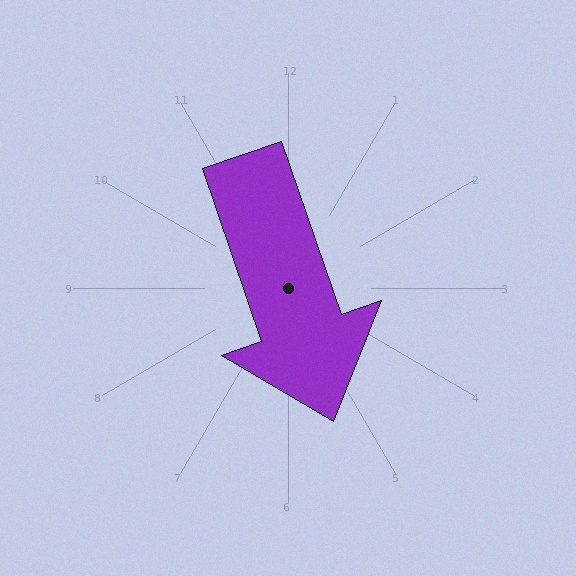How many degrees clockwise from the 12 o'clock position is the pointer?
Approximately 161 degrees.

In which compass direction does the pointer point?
South.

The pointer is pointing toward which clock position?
Roughly 5 o'clock.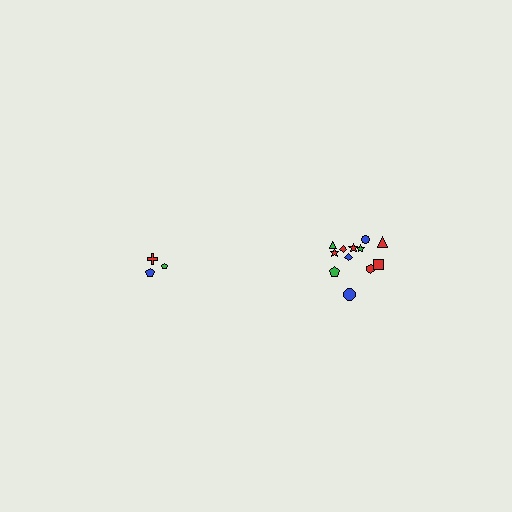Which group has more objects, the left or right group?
The right group.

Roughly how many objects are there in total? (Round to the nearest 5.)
Roughly 15 objects in total.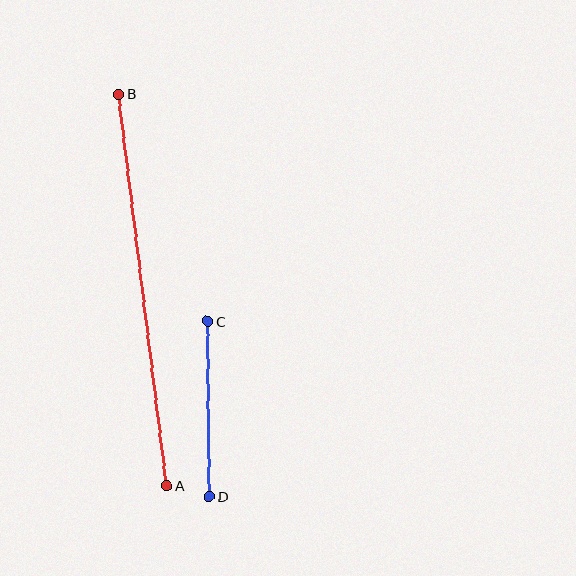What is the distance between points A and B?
The distance is approximately 395 pixels.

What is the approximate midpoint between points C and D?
The midpoint is at approximately (209, 409) pixels.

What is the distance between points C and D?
The distance is approximately 175 pixels.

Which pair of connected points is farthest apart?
Points A and B are farthest apart.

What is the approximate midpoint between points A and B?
The midpoint is at approximately (143, 290) pixels.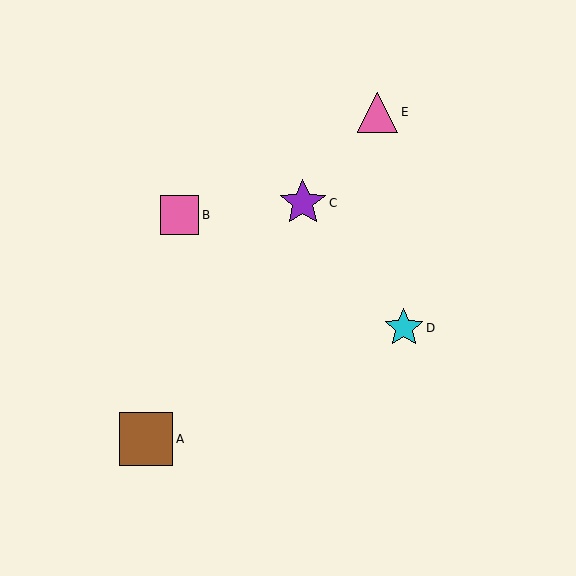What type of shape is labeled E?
Shape E is a pink triangle.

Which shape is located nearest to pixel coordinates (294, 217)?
The purple star (labeled C) at (303, 203) is nearest to that location.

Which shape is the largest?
The brown square (labeled A) is the largest.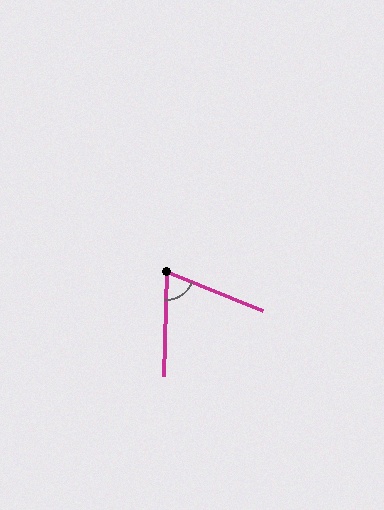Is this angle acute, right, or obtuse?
It is acute.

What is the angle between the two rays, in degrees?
Approximately 70 degrees.